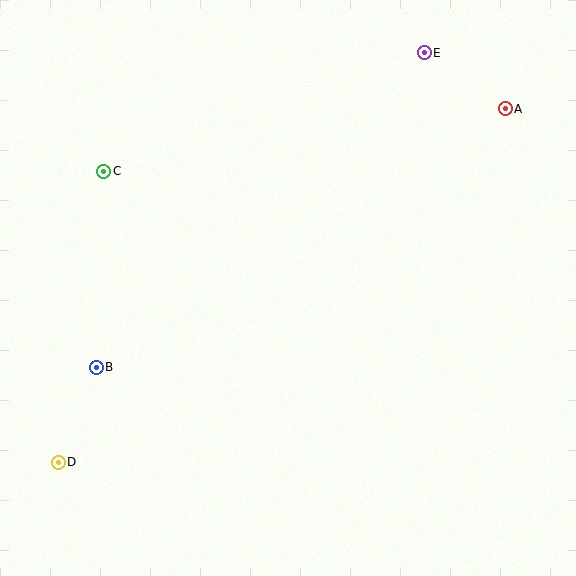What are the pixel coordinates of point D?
Point D is at (58, 462).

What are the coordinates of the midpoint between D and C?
The midpoint between D and C is at (81, 317).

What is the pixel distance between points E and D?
The distance between E and D is 549 pixels.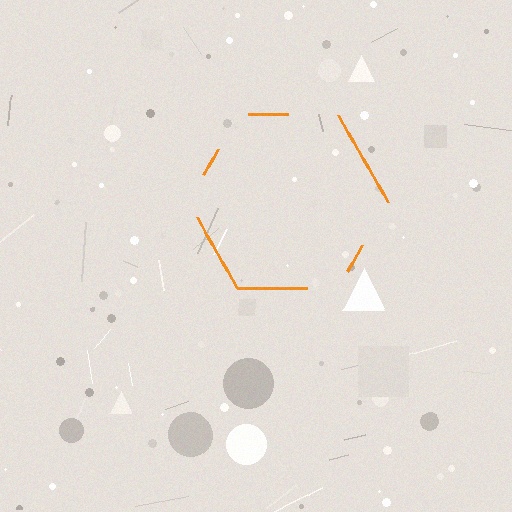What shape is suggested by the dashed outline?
The dashed outline suggests a hexagon.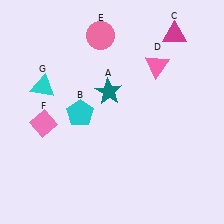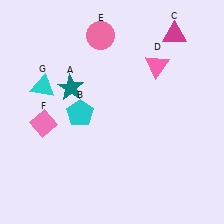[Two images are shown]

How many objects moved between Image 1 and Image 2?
1 object moved between the two images.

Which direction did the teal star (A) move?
The teal star (A) moved left.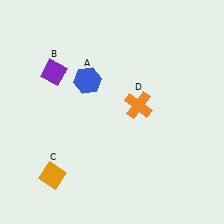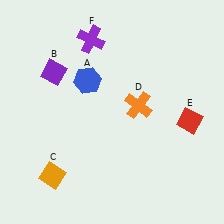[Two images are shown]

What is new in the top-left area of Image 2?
A purple cross (F) was added in the top-left area of Image 2.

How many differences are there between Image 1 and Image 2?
There are 2 differences between the two images.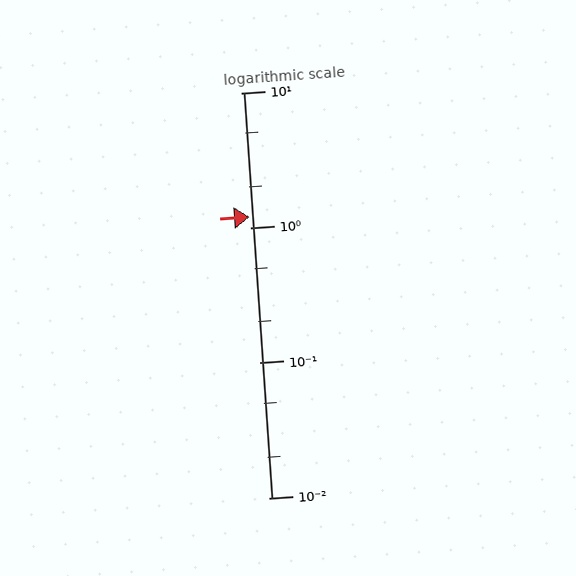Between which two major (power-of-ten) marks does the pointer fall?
The pointer is between 1 and 10.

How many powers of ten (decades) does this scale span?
The scale spans 3 decades, from 0.01 to 10.